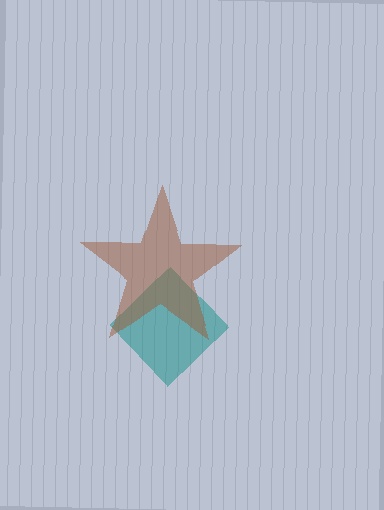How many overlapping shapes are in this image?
There are 2 overlapping shapes in the image.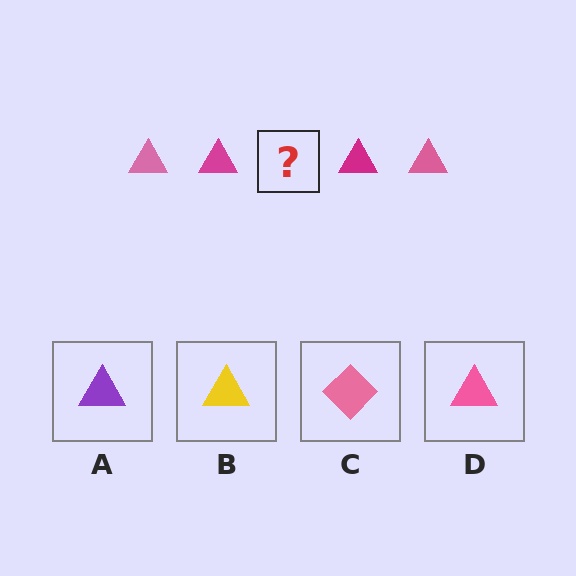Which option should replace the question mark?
Option D.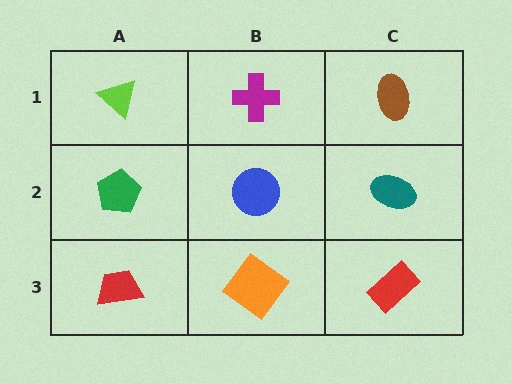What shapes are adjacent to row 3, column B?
A blue circle (row 2, column B), a red trapezoid (row 3, column A), a red rectangle (row 3, column C).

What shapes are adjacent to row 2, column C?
A brown ellipse (row 1, column C), a red rectangle (row 3, column C), a blue circle (row 2, column B).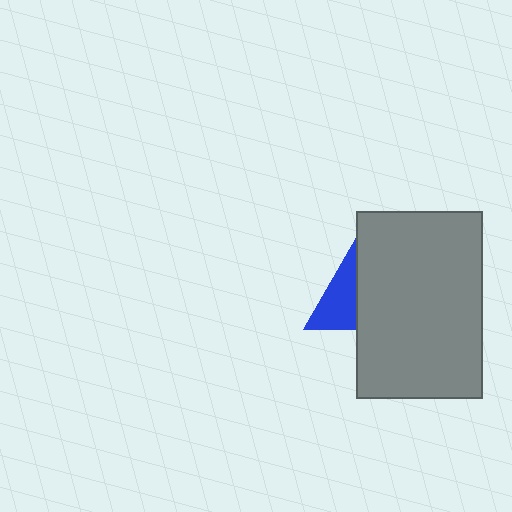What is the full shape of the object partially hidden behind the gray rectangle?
The partially hidden object is a blue triangle.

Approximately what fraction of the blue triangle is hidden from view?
Roughly 58% of the blue triangle is hidden behind the gray rectangle.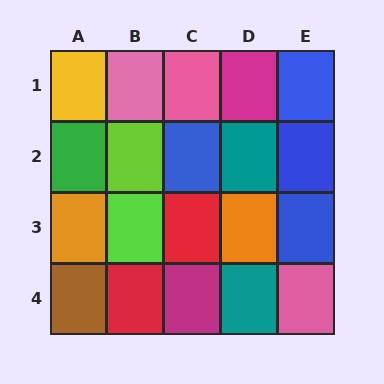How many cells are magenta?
2 cells are magenta.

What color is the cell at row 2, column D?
Teal.